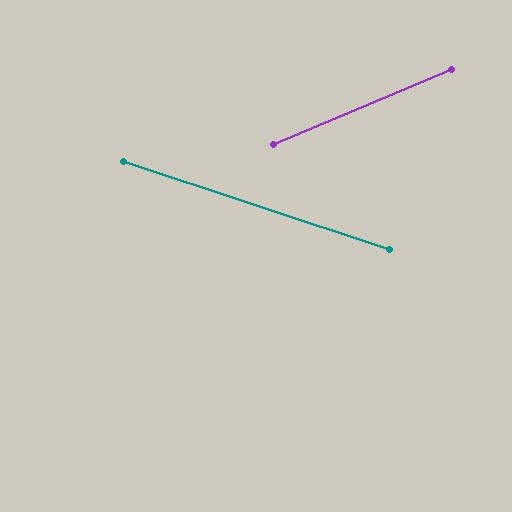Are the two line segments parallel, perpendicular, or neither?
Neither parallel nor perpendicular — they differ by about 41°.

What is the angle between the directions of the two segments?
Approximately 41 degrees.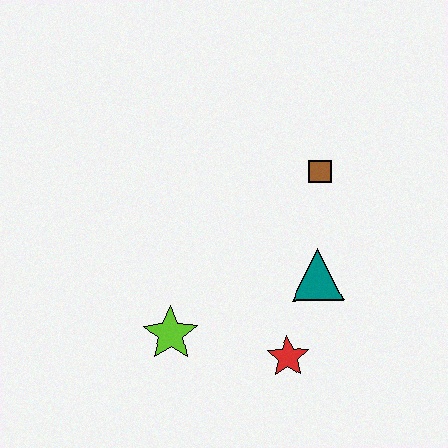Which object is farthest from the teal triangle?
The lime star is farthest from the teal triangle.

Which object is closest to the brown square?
The teal triangle is closest to the brown square.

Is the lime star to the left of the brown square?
Yes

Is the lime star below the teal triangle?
Yes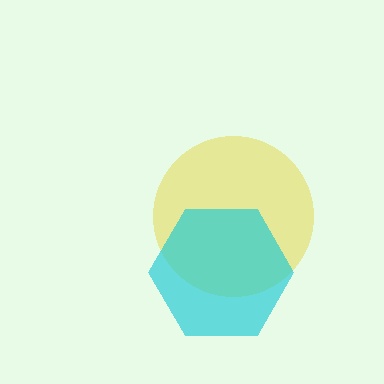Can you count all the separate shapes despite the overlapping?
Yes, there are 2 separate shapes.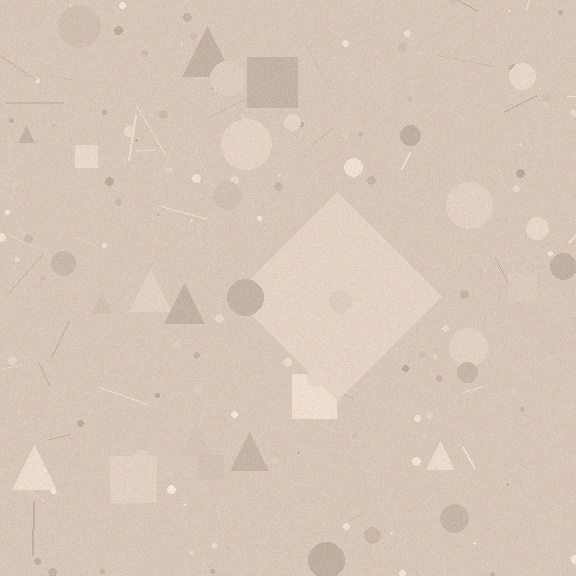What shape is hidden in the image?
A diamond is hidden in the image.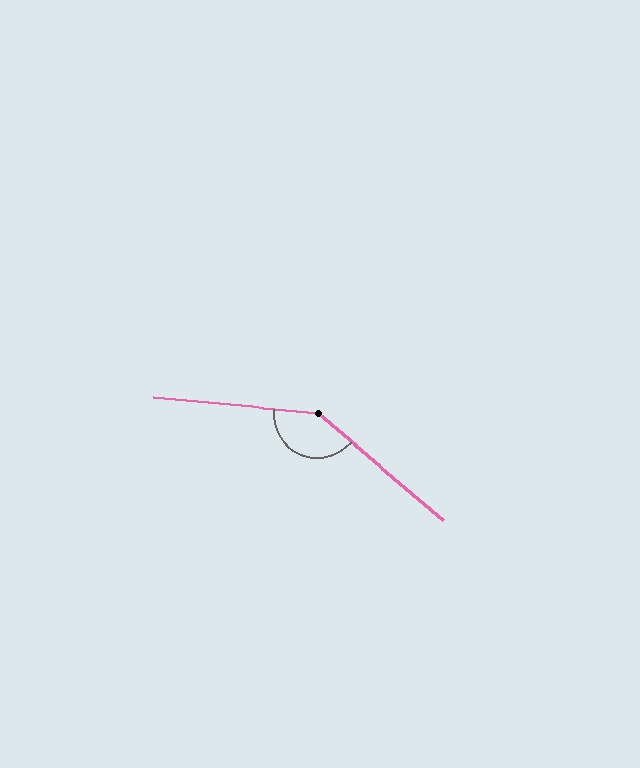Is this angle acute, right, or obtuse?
It is obtuse.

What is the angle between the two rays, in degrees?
Approximately 145 degrees.